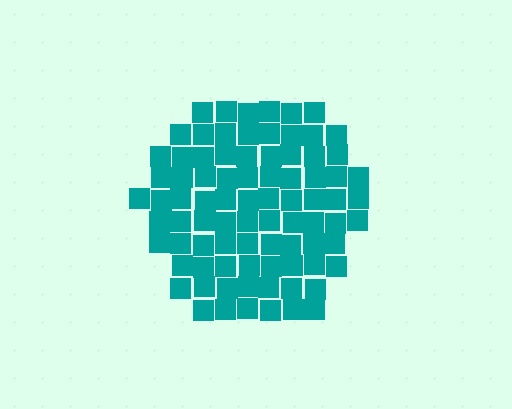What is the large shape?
The large shape is a hexagon.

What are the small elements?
The small elements are squares.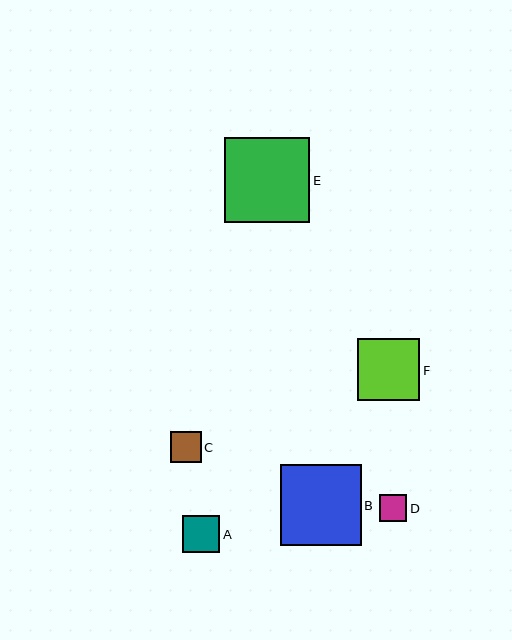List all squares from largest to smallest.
From largest to smallest: E, B, F, A, C, D.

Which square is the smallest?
Square D is the smallest with a size of approximately 27 pixels.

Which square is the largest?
Square E is the largest with a size of approximately 85 pixels.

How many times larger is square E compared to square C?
Square E is approximately 2.7 times the size of square C.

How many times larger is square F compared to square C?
Square F is approximately 2.0 times the size of square C.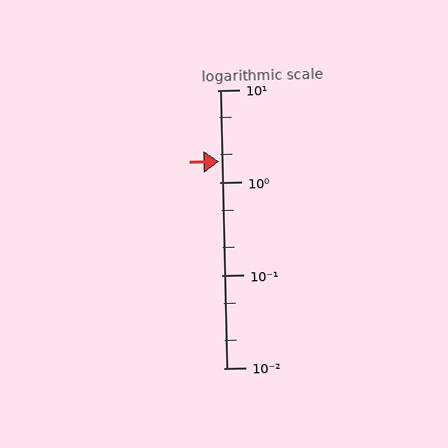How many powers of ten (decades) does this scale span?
The scale spans 3 decades, from 0.01 to 10.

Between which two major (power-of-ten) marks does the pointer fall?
The pointer is between 1 and 10.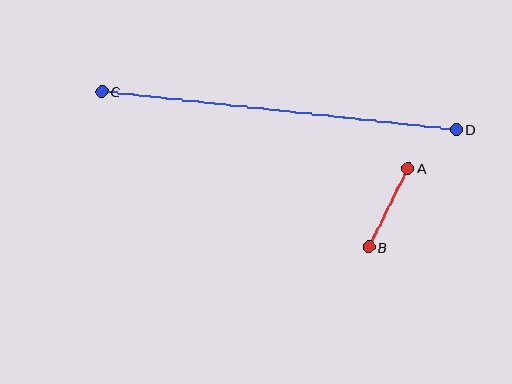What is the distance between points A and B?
The distance is approximately 88 pixels.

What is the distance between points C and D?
The distance is approximately 356 pixels.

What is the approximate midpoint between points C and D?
The midpoint is at approximately (279, 111) pixels.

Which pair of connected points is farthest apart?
Points C and D are farthest apart.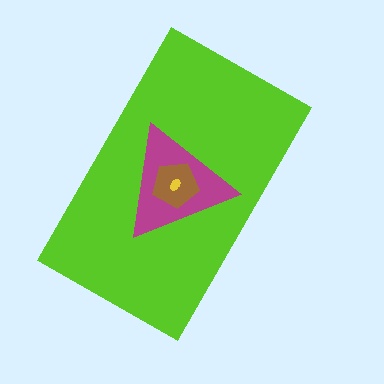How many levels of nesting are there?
4.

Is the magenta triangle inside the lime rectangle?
Yes.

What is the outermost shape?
The lime rectangle.